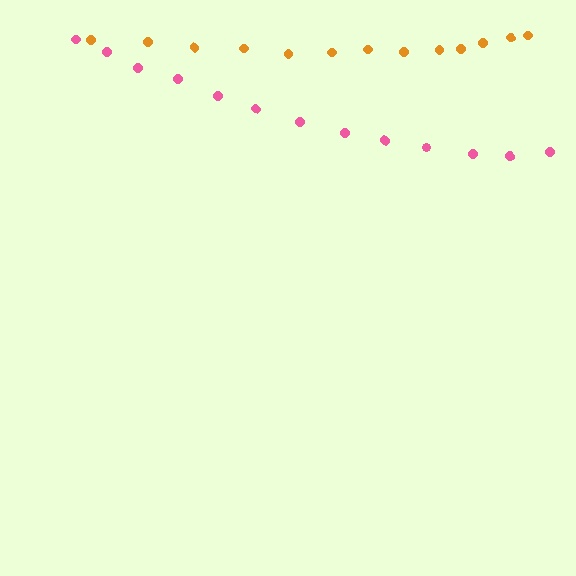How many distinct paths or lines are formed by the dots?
There are 2 distinct paths.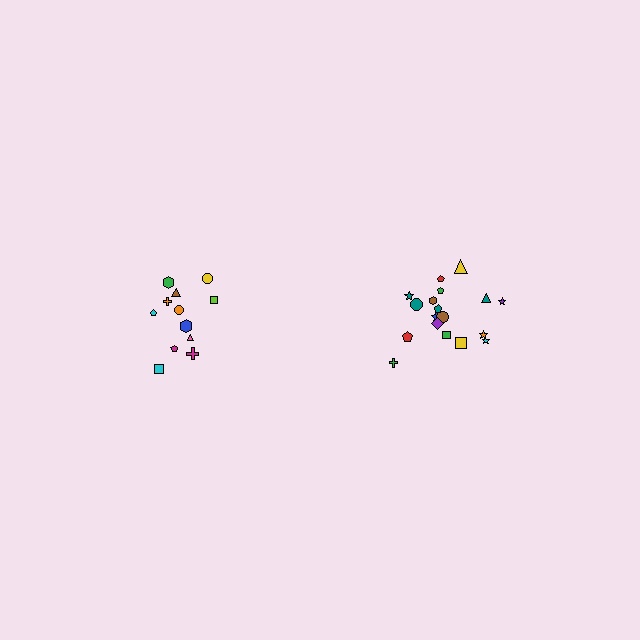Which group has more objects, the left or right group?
The right group.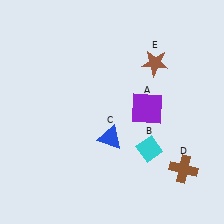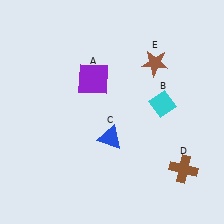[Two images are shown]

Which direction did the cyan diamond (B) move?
The cyan diamond (B) moved up.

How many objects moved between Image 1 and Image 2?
2 objects moved between the two images.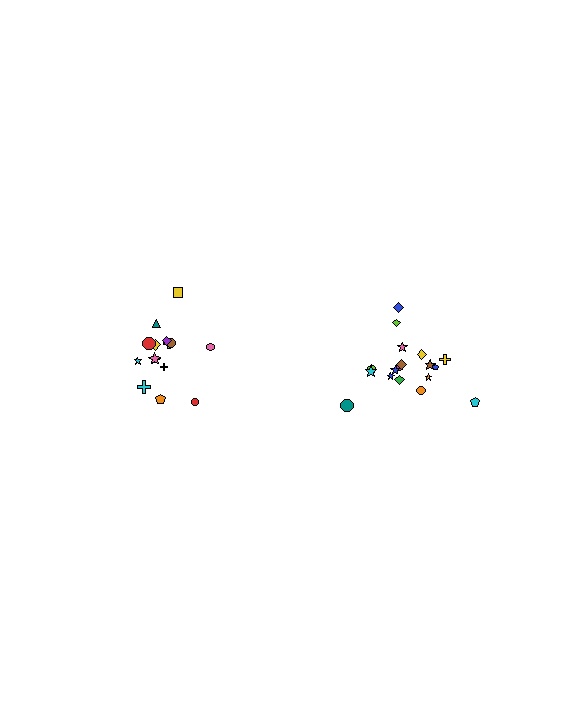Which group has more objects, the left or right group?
The right group.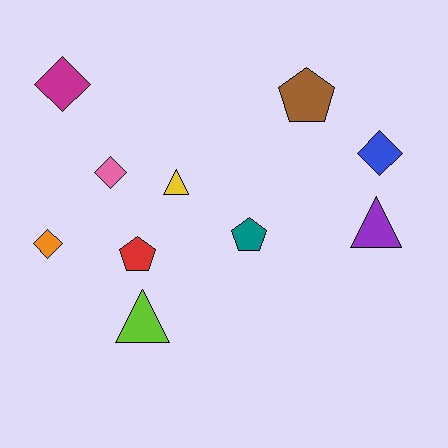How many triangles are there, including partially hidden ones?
There are 3 triangles.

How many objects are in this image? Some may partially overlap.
There are 10 objects.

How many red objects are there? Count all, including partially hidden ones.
There is 1 red object.